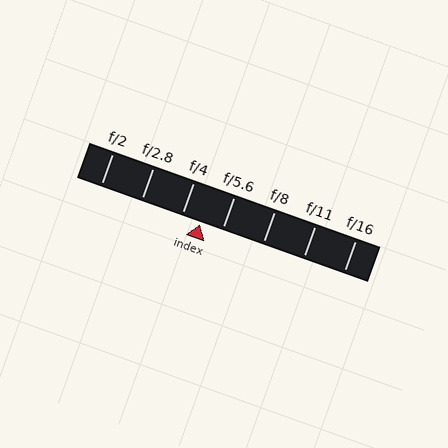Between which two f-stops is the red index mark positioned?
The index mark is between f/4 and f/5.6.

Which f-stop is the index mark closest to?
The index mark is closest to f/4.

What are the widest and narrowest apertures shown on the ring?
The widest aperture shown is f/2 and the narrowest is f/16.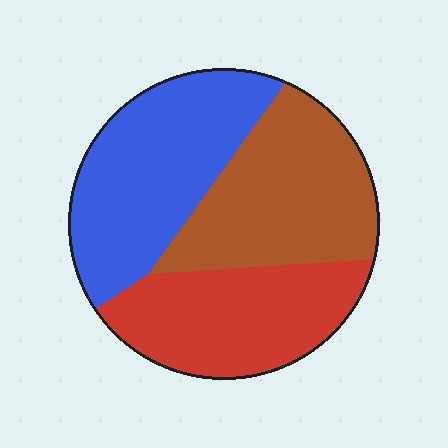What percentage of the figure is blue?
Blue takes up between a third and a half of the figure.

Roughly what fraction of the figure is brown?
Brown covers 34% of the figure.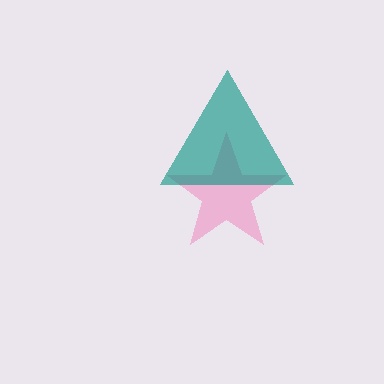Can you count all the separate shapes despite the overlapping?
Yes, there are 2 separate shapes.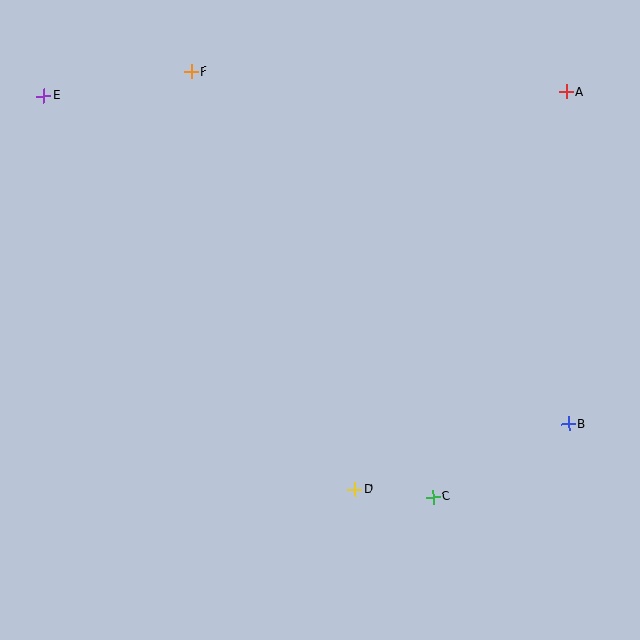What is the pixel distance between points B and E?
The distance between B and E is 619 pixels.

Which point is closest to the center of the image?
Point D at (355, 489) is closest to the center.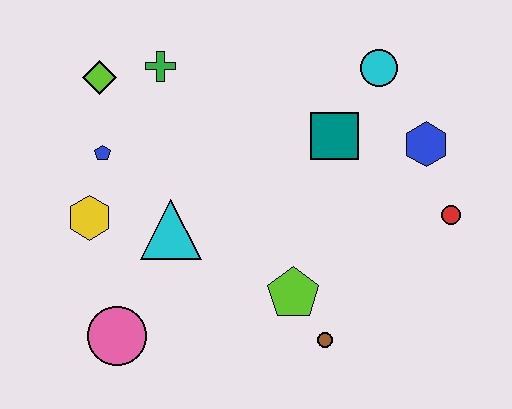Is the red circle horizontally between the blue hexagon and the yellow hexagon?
No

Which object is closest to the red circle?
The blue hexagon is closest to the red circle.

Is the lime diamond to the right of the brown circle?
No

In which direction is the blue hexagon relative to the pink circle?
The blue hexagon is to the right of the pink circle.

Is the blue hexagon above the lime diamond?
No